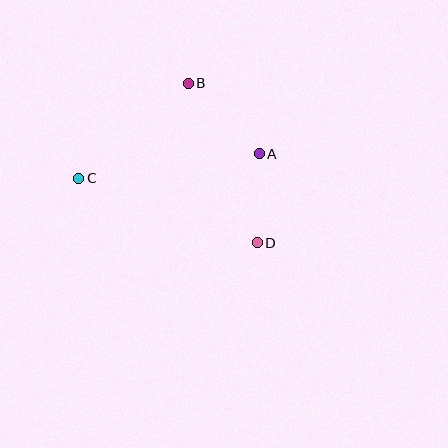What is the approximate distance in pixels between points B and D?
The distance between B and D is approximately 174 pixels.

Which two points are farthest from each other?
Points C and D are farthest from each other.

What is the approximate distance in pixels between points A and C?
The distance between A and C is approximately 182 pixels.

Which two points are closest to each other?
Points A and D are closest to each other.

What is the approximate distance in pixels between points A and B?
The distance between A and B is approximately 100 pixels.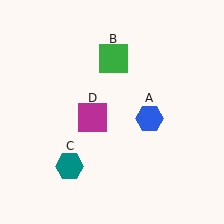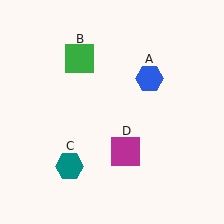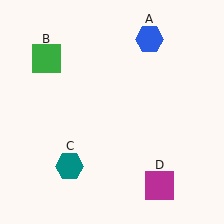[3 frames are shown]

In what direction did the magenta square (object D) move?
The magenta square (object D) moved down and to the right.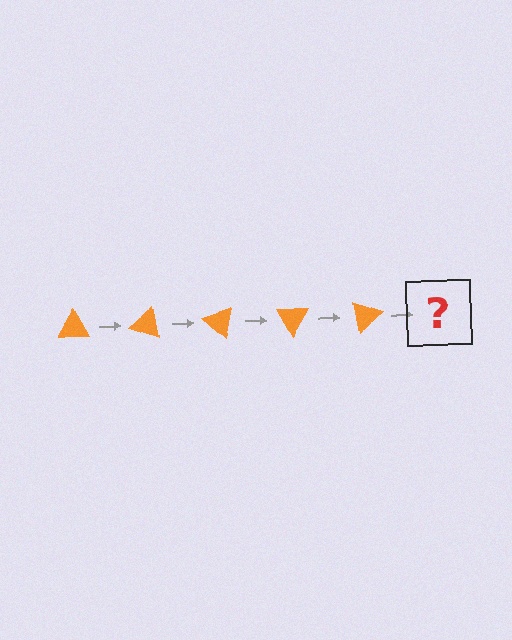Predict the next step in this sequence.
The next step is an orange triangle rotated 100 degrees.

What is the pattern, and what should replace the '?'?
The pattern is that the triangle rotates 20 degrees each step. The '?' should be an orange triangle rotated 100 degrees.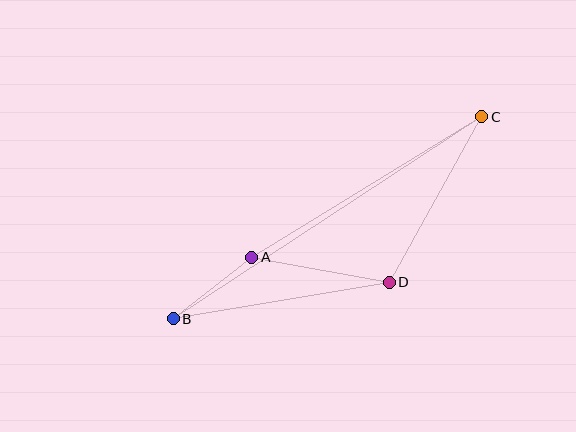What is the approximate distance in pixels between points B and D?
The distance between B and D is approximately 219 pixels.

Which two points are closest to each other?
Points A and B are closest to each other.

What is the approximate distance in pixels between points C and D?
The distance between C and D is approximately 190 pixels.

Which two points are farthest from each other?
Points B and C are farthest from each other.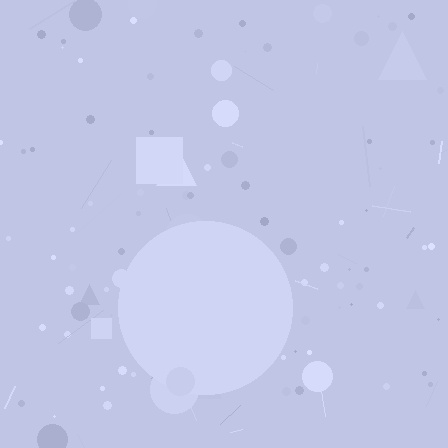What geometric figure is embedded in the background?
A circle is embedded in the background.